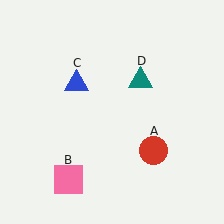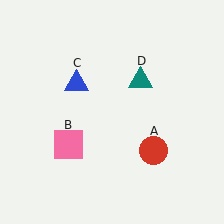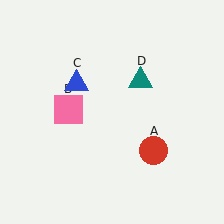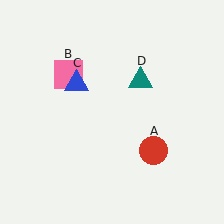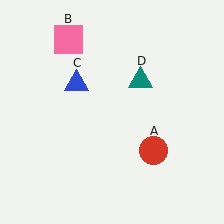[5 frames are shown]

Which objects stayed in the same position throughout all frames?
Red circle (object A) and blue triangle (object C) and teal triangle (object D) remained stationary.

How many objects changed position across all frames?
1 object changed position: pink square (object B).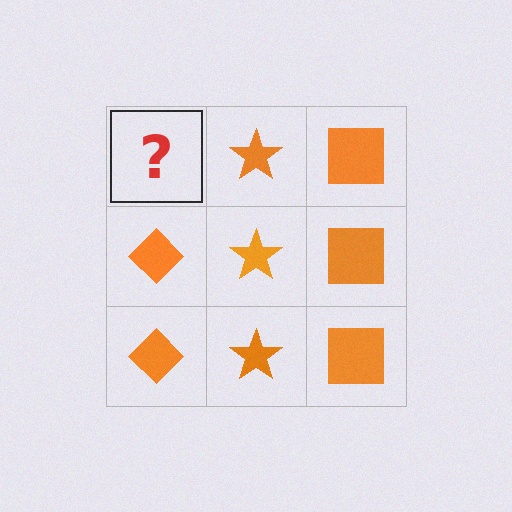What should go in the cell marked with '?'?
The missing cell should contain an orange diamond.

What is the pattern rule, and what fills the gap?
The rule is that each column has a consistent shape. The gap should be filled with an orange diamond.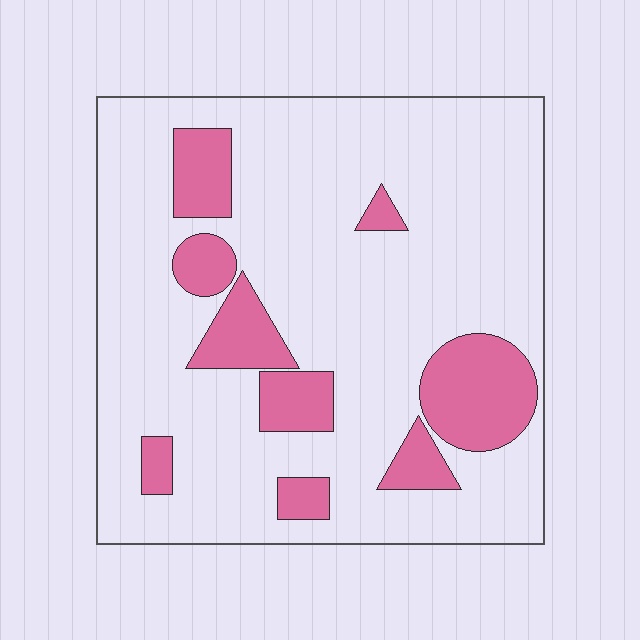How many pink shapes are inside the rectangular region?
9.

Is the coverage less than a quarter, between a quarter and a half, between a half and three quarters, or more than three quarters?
Less than a quarter.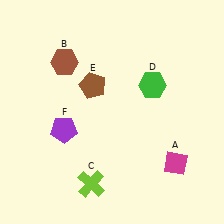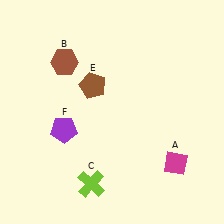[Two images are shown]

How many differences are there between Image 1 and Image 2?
There is 1 difference between the two images.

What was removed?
The green hexagon (D) was removed in Image 2.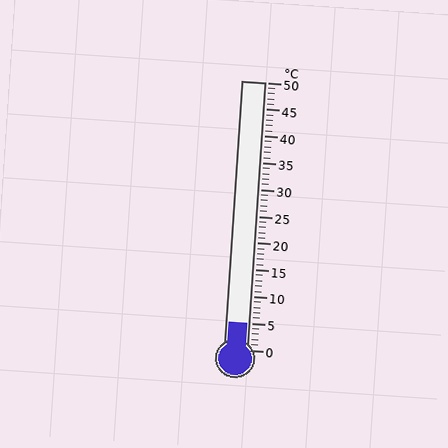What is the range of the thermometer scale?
The thermometer scale ranges from 0°C to 50°C.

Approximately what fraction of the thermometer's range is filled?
The thermometer is filled to approximately 10% of its range.